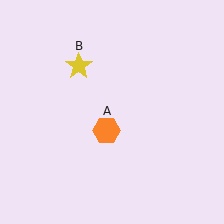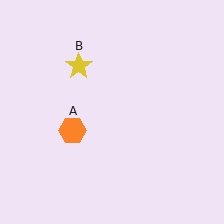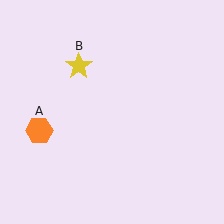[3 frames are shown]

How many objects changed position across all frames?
1 object changed position: orange hexagon (object A).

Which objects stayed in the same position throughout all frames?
Yellow star (object B) remained stationary.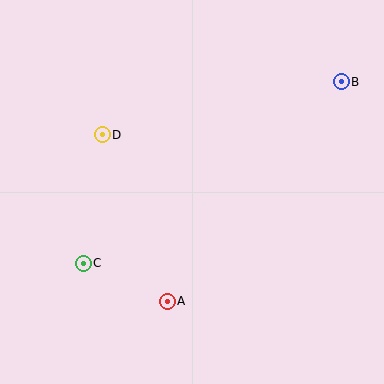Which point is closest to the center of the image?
Point D at (102, 135) is closest to the center.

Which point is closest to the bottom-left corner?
Point C is closest to the bottom-left corner.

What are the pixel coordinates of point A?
Point A is at (167, 301).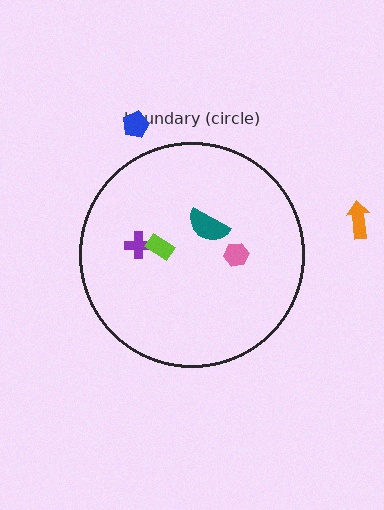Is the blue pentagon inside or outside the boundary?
Outside.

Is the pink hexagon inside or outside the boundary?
Inside.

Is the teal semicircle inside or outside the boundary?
Inside.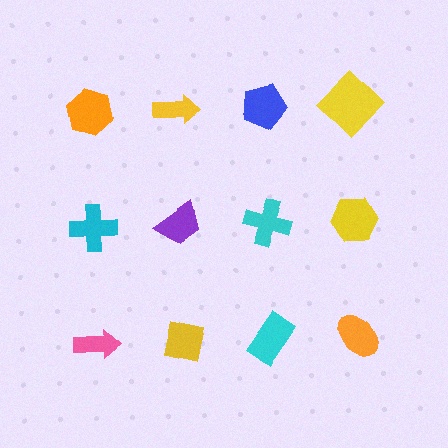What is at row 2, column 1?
A cyan cross.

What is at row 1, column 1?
An orange hexagon.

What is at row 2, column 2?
A purple trapezoid.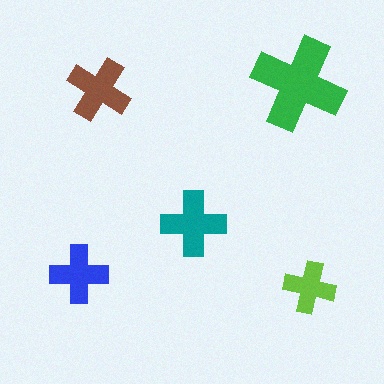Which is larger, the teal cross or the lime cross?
The teal one.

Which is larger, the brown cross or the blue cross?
The brown one.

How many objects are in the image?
There are 5 objects in the image.